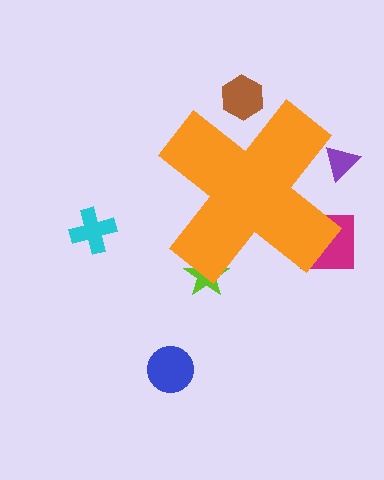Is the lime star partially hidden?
Yes, the lime star is partially hidden behind the orange cross.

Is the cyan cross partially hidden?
No, the cyan cross is fully visible.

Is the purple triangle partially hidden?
Yes, the purple triangle is partially hidden behind the orange cross.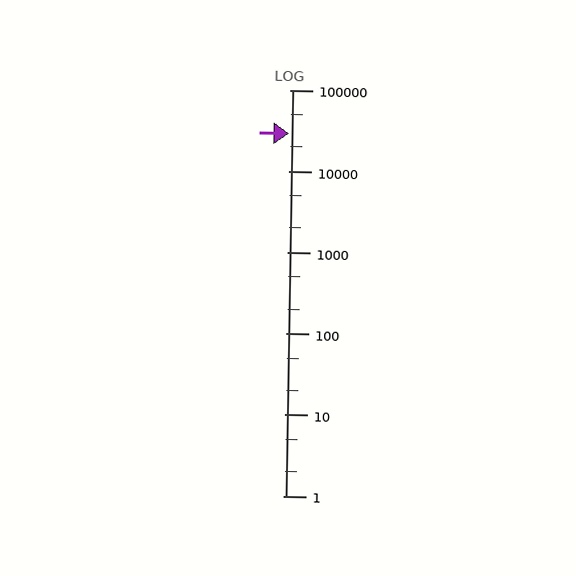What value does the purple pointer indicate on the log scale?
The pointer indicates approximately 29000.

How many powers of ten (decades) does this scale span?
The scale spans 5 decades, from 1 to 100000.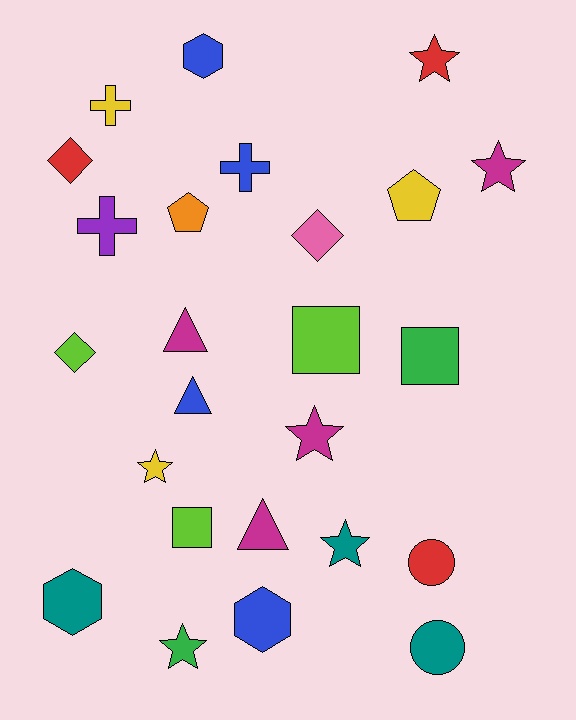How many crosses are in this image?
There are 3 crosses.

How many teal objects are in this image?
There are 3 teal objects.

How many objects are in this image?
There are 25 objects.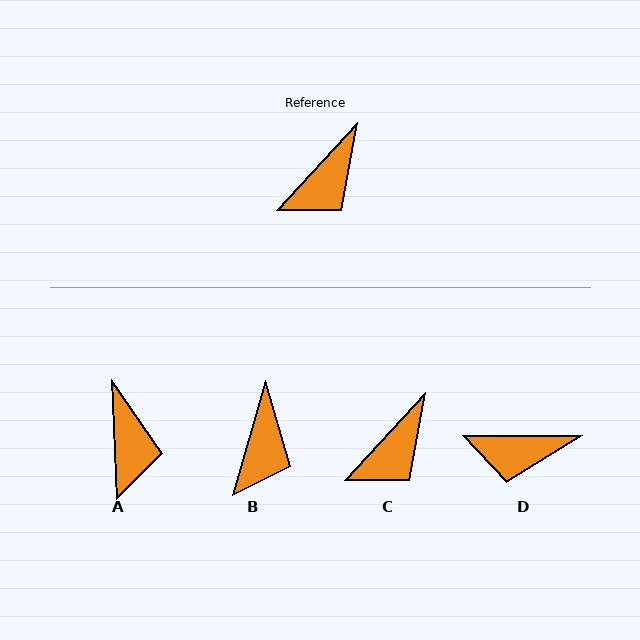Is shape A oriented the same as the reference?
No, it is off by about 45 degrees.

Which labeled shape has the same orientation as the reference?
C.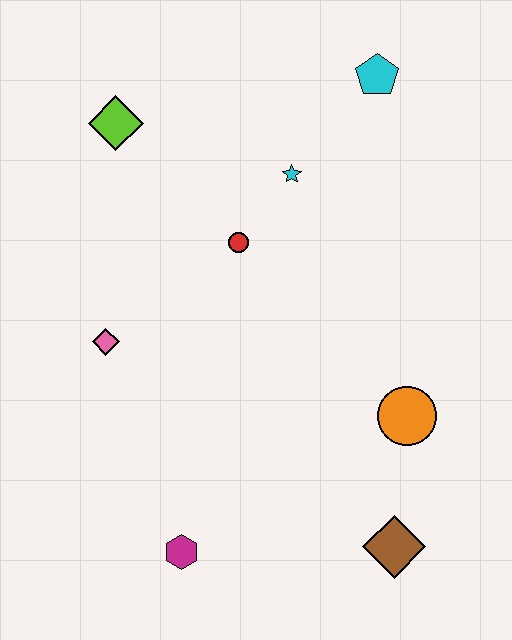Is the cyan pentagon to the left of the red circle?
No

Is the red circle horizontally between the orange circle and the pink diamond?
Yes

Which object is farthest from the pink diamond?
The cyan pentagon is farthest from the pink diamond.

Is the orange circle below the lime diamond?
Yes